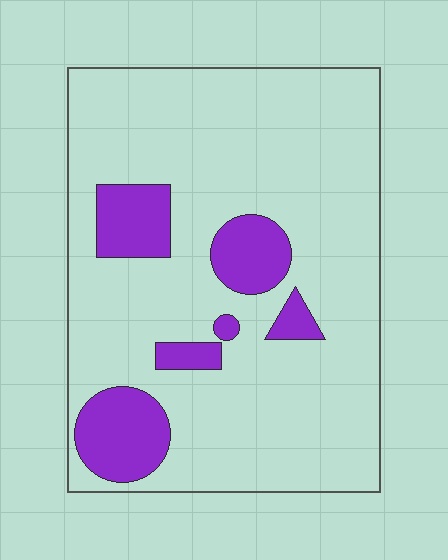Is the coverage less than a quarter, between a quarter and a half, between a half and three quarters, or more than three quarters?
Less than a quarter.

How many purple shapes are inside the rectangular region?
6.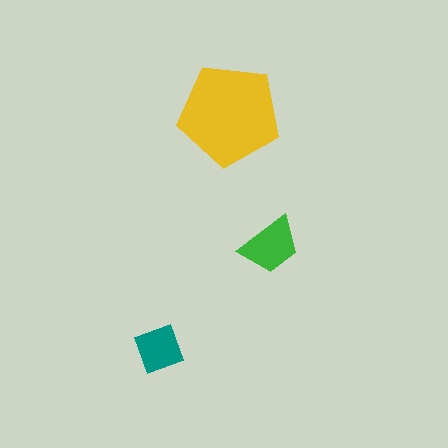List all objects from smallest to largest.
The teal square, the green trapezoid, the yellow pentagon.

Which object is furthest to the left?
The teal square is leftmost.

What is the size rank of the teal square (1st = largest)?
3rd.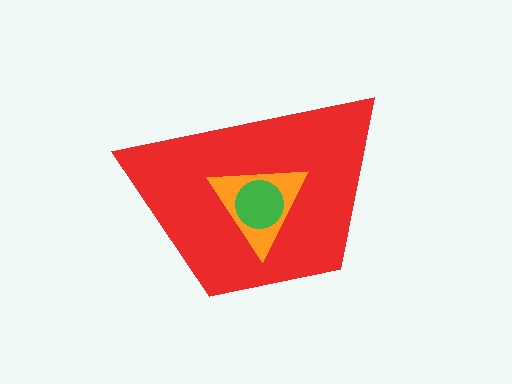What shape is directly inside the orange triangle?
The green circle.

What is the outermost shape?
The red trapezoid.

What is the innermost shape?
The green circle.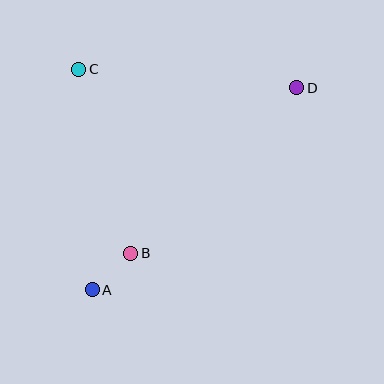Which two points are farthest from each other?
Points A and D are farthest from each other.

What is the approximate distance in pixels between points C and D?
The distance between C and D is approximately 218 pixels.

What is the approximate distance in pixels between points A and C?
The distance between A and C is approximately 221 pixels.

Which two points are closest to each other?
Points A and B are closest to each other.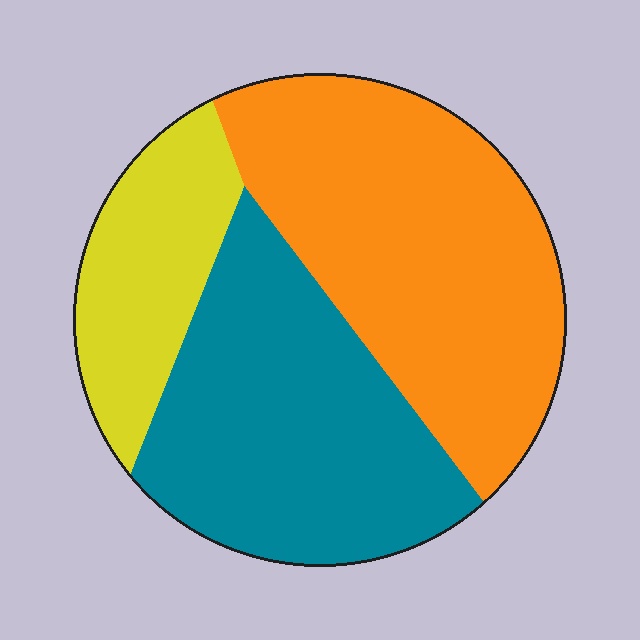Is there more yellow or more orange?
Orange.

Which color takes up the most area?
Orange, at roughly 45%.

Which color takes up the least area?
Yellow, at roughly 20%.